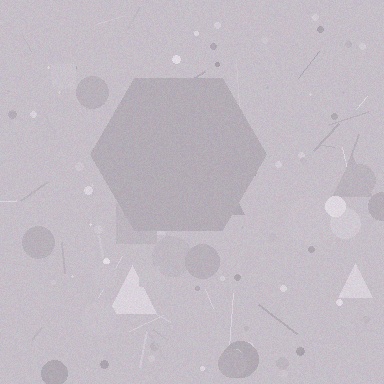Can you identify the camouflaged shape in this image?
The camouflaged shape is a hexagon.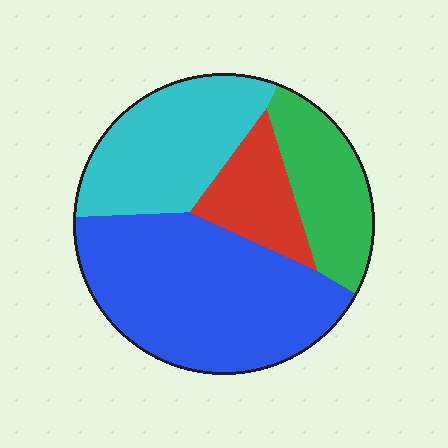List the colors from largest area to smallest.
From largest to smallest: blue, cyan, green, red.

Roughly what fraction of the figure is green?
Green covers around 20% of the figure.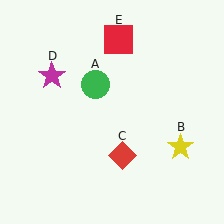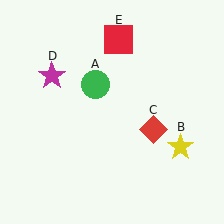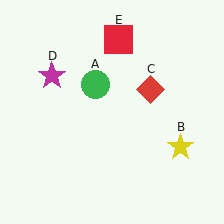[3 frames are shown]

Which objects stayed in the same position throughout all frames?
Green circle (object A) and yellow star (object B) and magenta star (object D) and red square (object E) remained stationary.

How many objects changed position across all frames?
1 object changed position: red diamond (object C).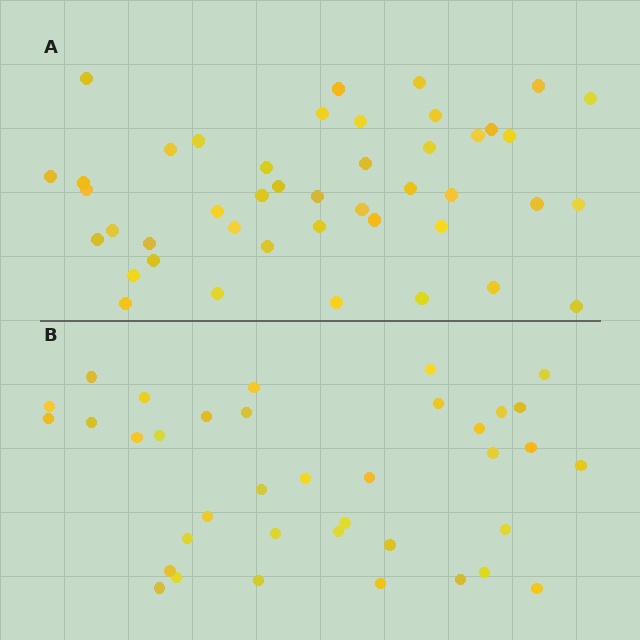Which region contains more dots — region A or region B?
Region A (the top region) has more dots.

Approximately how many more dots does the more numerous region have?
Region A has roughly 8 or so more dots than region B.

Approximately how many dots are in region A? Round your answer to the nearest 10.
About 40 dots. (The exact count is 44, which rounds to 40.)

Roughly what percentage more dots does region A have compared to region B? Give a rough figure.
About 20% more.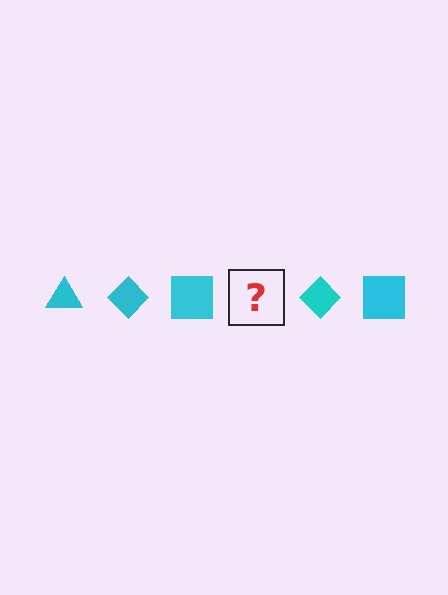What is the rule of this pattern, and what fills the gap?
The rule is that the pattern cycles through triangle, diamond, square shapes in cyan. The gap should be filled with a cyan triangle.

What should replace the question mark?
The question mark should be replaced with a cyan triangle.